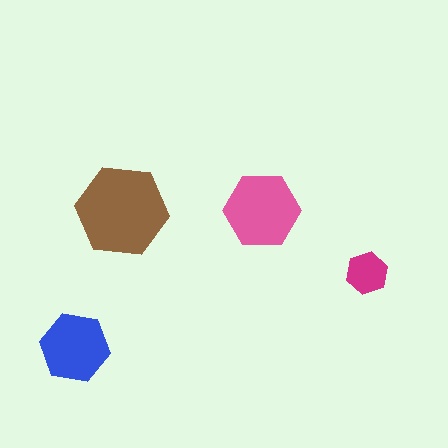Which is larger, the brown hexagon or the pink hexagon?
The brown one.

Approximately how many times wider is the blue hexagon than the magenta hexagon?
About 1.5 times wider.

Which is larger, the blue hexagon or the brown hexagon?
The brown one.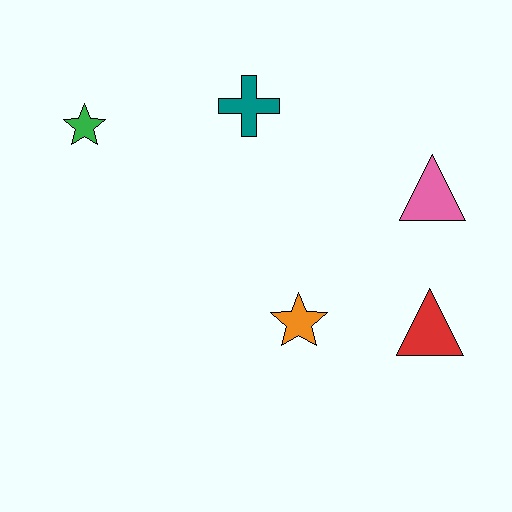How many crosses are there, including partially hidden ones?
There is 1 cross.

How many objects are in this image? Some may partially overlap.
There are 5 objects.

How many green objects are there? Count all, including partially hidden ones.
There is 1 green object.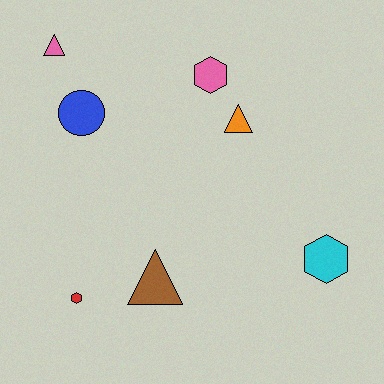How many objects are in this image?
There are 7 objects.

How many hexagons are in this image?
There are 3 hexagons.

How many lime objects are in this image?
There are no lime objects.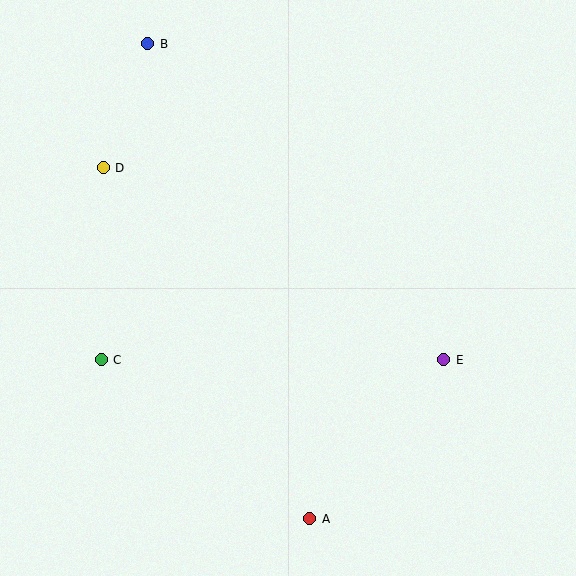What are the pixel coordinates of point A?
Point A is at (310, 519).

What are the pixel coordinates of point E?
Point E is at (444, 360).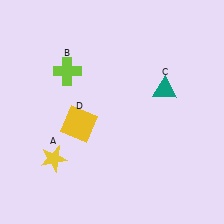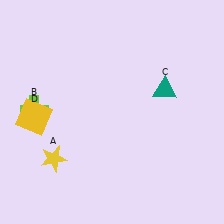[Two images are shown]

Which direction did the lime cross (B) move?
The lime cross (B) moved down.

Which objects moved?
The objects that moved are: the lime cross (B), the yellow square (D).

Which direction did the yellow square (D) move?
The yellow square (D) moved left.